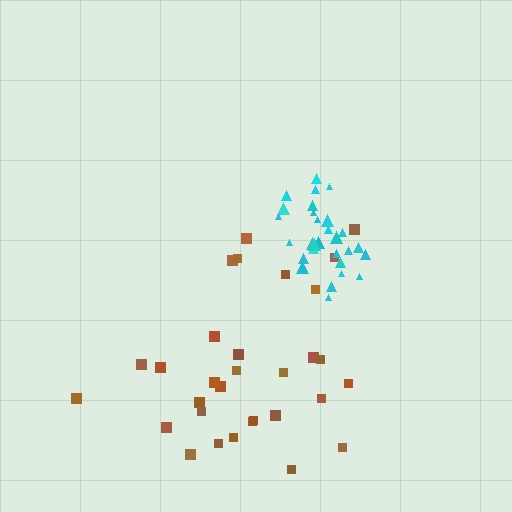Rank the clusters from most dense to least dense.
cyan, brown.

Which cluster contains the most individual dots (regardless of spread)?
Brown (31).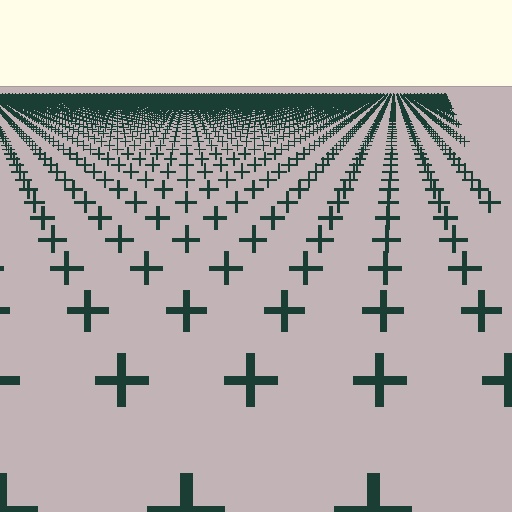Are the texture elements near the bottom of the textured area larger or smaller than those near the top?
Larger. Near the bottom, elements are closer to the viewer and appear at a bigger on-screen size.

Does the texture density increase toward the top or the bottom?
Density increases toward the top.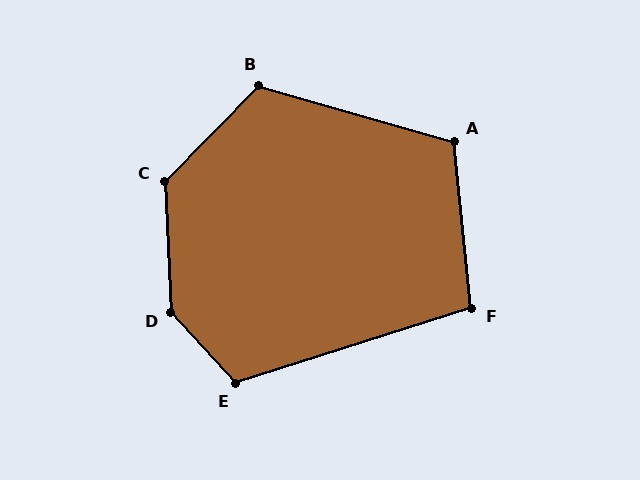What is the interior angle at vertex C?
Approximately 133 degrees (obtuse).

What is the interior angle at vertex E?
Approximately 115 degrees (obtuse).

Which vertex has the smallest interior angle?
F, at approximately 102 degrees.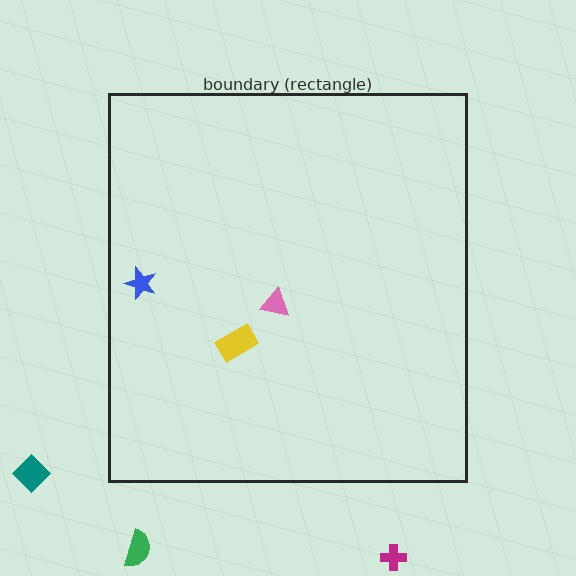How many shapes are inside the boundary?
3 inside, 3 outside.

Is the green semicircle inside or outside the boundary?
Outside.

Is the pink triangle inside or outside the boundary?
Inside.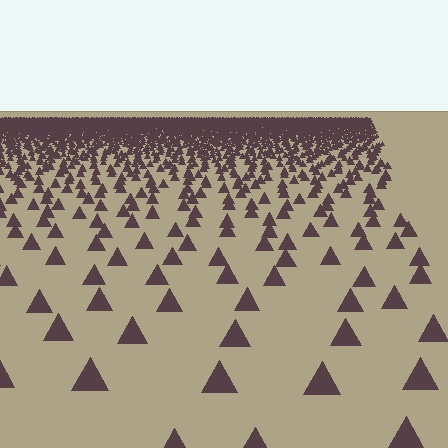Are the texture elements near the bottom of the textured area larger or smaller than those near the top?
Larger. Near the bottom, elements are closer to the viewer and appear at a bigger on-screen size.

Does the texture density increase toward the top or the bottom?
Density increases toward the top.